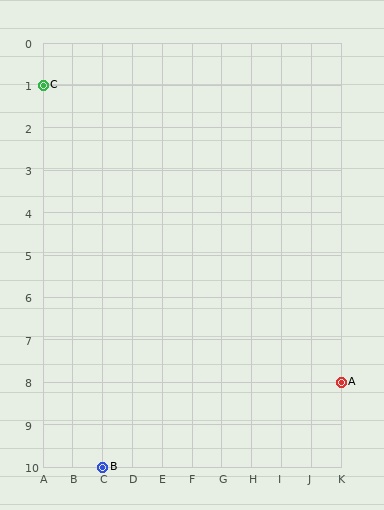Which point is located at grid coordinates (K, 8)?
Point A is at (K, 8).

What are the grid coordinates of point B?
Point B is at grid coordinates (C, 10).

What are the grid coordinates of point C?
Point C is at grid coordinates (A, 1).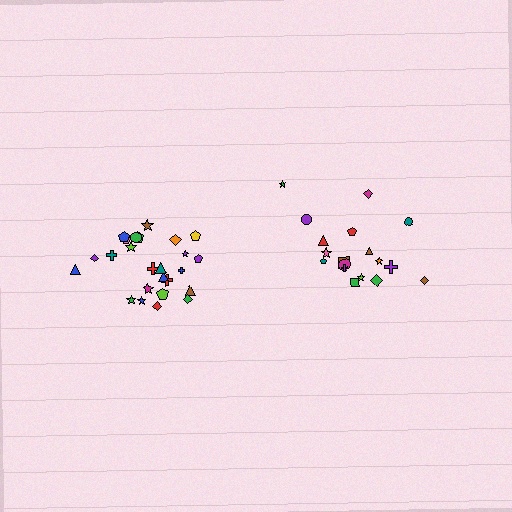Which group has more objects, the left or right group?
The left group.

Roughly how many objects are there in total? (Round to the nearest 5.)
Roughly 45 objects in total.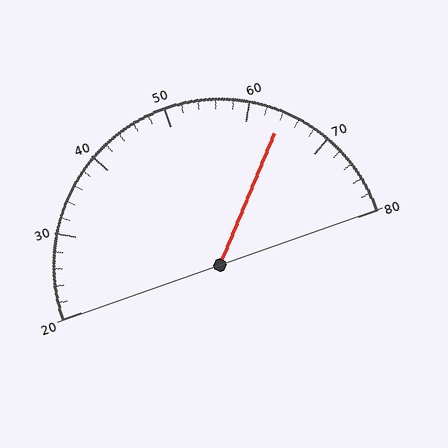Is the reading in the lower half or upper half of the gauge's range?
The reading is in the upper half of the range (20 to 80).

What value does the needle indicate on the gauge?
The needle indicates approximately 64.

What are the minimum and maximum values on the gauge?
The gauge ranges from 20 to 80.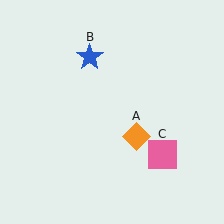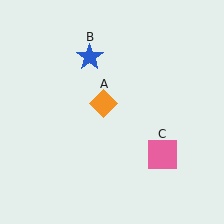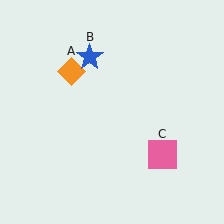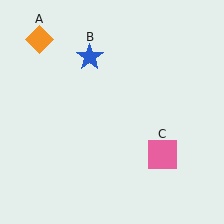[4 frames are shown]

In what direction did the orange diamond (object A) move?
The orange diamond (object A) moved up and to the left.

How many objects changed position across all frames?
1 object changed position: orange diamond (object A).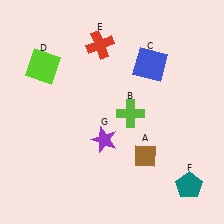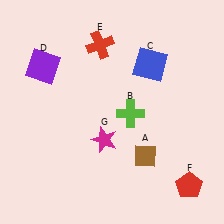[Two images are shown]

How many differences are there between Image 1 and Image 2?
There are 3 differences between the two images.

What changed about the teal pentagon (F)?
In Image 1, F is teal. In Image 2, it changed to red.